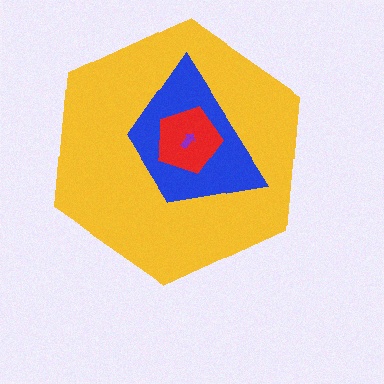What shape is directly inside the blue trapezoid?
The red pentagon.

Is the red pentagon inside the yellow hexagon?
Yes.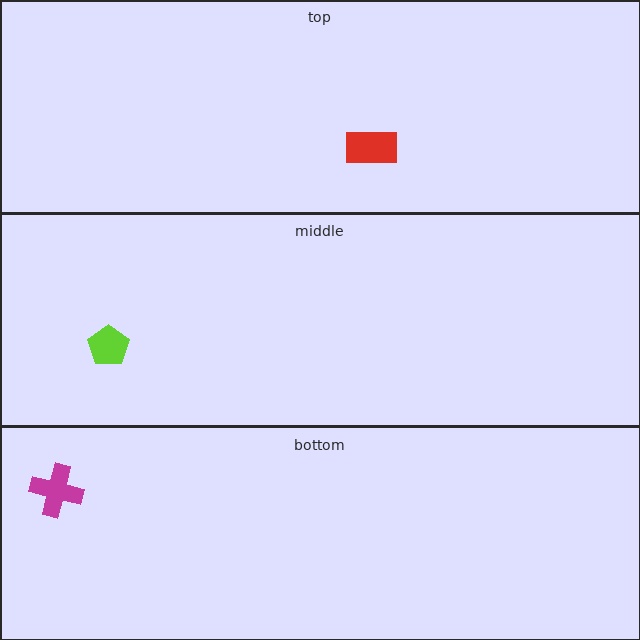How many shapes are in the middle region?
1.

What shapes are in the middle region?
The lime pentagon.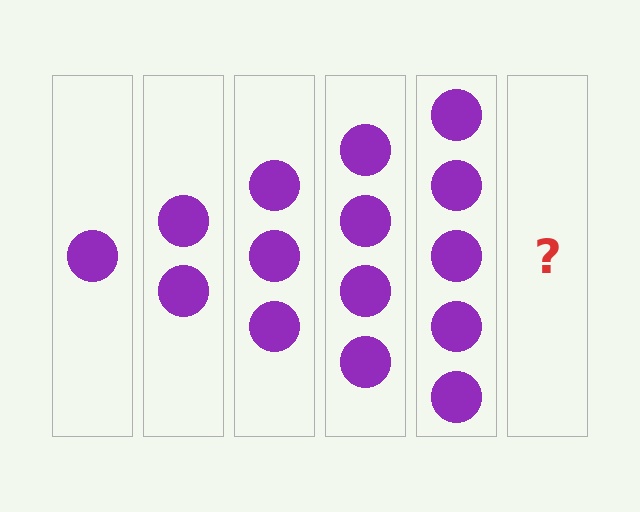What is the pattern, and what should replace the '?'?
The pattern is that each step adds one more circle. The '?' should be 6 circles.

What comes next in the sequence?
The next element should be 6 circles.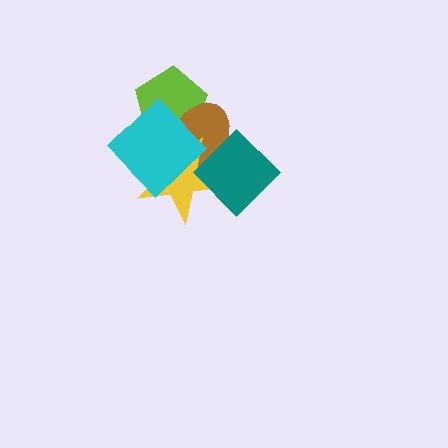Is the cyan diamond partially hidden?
No, no other shape covers it.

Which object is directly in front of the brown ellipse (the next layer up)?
The yellow star is directly in front of the brown ellipse.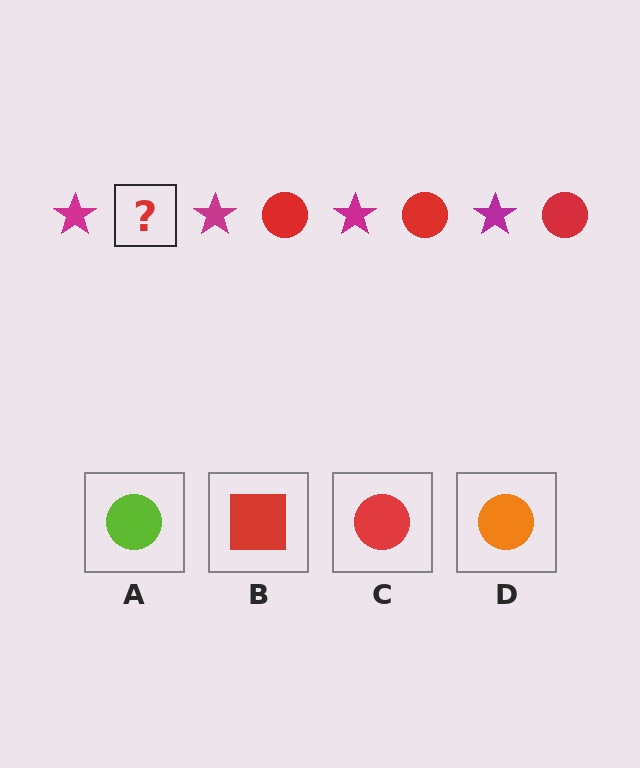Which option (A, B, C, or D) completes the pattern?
C.